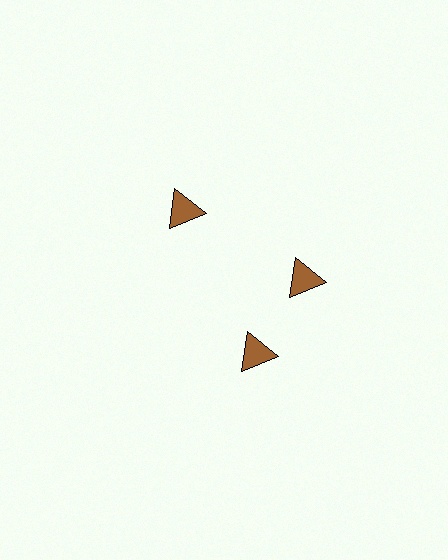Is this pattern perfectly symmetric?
No. The 3 brown triangles are arranged in a ring, but one element near the 7 o'clock position is rotated out of alignment along the ring, breaking the 3-fold rotational symmetry.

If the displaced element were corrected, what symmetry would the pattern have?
It would have 3-fold rotational symmetry — the pattern would map onto itself every 120 degrees.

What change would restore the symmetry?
The symmetry would be restored by rotating it back into even spacing with its neighbors so that all 3 triangles sit at equal angles and equal distance from the center.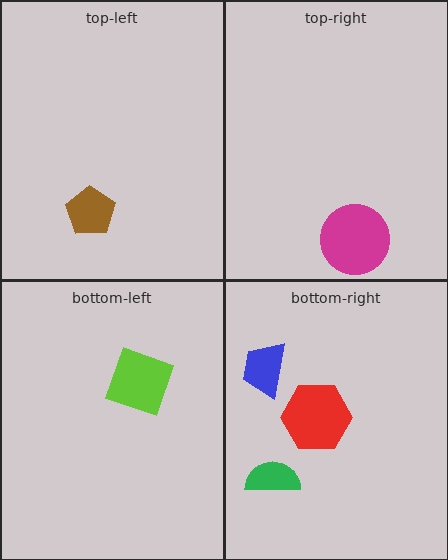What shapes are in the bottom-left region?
The lime diamond.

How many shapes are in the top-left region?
1.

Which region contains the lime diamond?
The bottom-left region.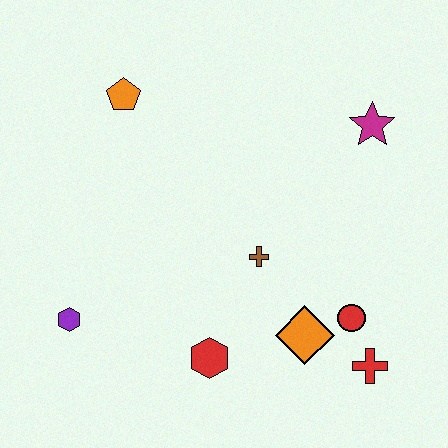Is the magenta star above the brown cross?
Yes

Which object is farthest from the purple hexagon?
The magenta star is farthest from the purple hexagon.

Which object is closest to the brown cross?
The orange diamond is closest to the brown cross.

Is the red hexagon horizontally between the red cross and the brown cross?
No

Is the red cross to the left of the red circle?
No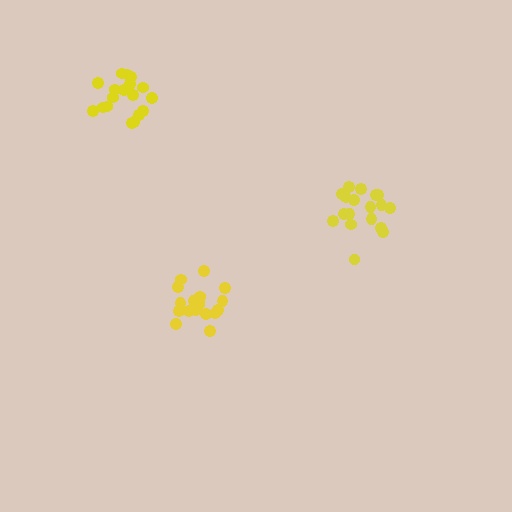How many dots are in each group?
Group 1: 18 dots, Group 2: 19 dots, Group 3: 18 dots (55 total).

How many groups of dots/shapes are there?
There are 3 groups.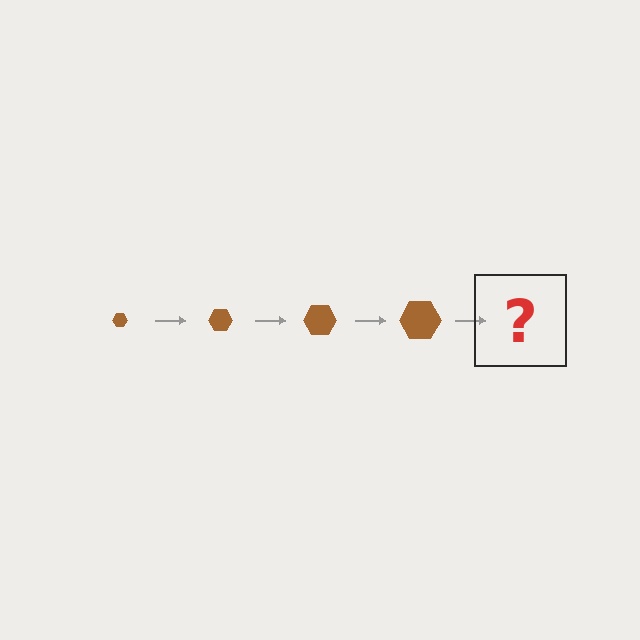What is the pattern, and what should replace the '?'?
The pattern is that the hexagon gets progressively larger each step. The '?' should be a brown hexagon, larger than the previous one.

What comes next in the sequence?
The next element should be a brown hexagon, larger than the previous one.